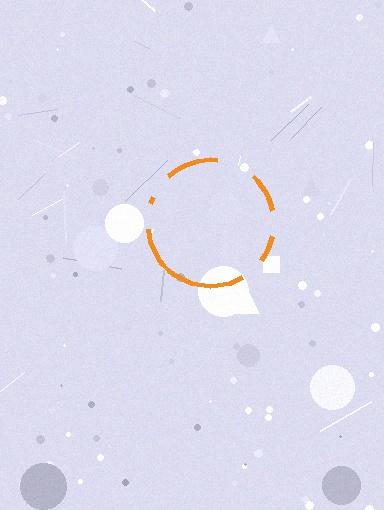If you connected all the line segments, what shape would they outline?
They would outline a circle.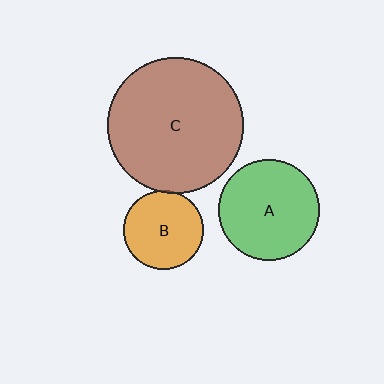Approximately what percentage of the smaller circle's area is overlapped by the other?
Approximately 5%.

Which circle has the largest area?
Circle C (brown).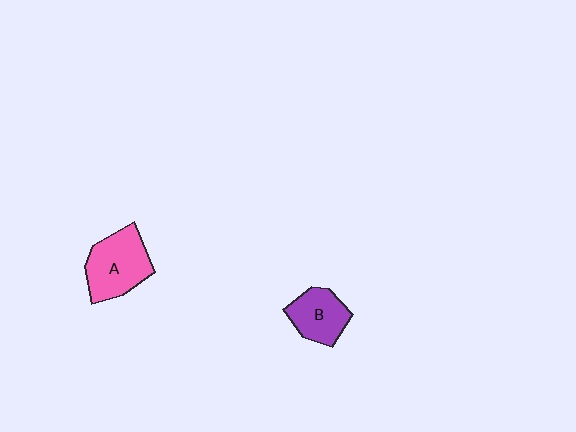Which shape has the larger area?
Shape A (pink).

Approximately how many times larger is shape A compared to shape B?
Approximately 1.4 times.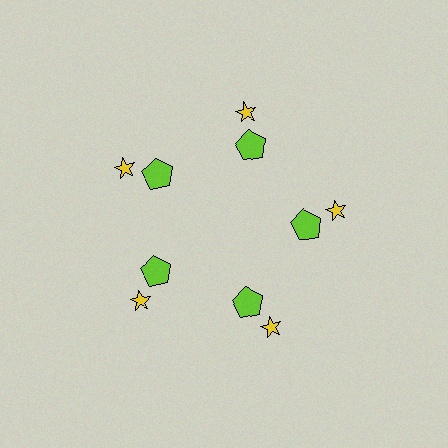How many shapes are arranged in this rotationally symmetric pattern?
There are 10 shapes, arranged in 5 groups of 2.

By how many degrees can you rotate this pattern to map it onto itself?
The pattern maps onto itself every 72 degrees of rotation.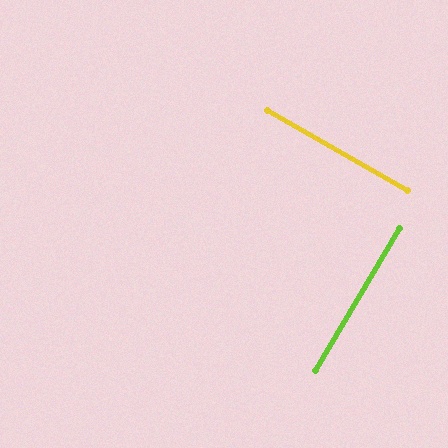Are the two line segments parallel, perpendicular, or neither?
Perpendicular — they meet at approximately 90°.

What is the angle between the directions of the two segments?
Approximately 90 degrees.